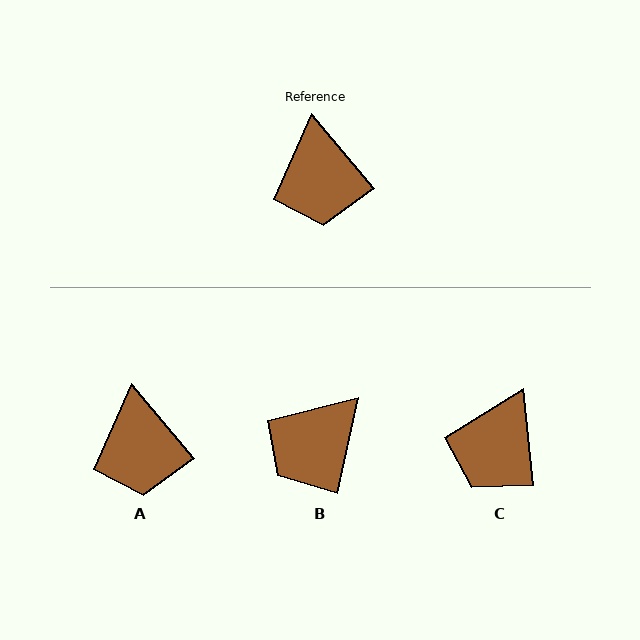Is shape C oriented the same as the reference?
No, it is off by about 34 degrees.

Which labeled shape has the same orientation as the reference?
A.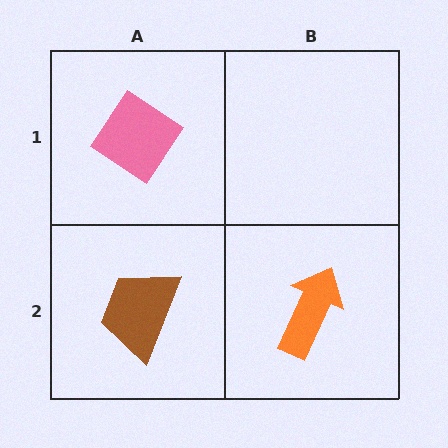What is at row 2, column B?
An orange arrow.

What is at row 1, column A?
A pink diamond.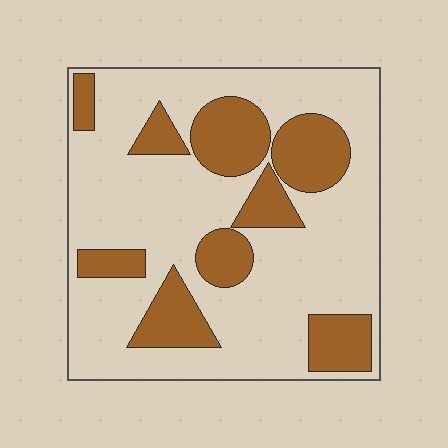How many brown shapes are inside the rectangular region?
9.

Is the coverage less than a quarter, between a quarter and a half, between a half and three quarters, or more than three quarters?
Between a quarter and a half.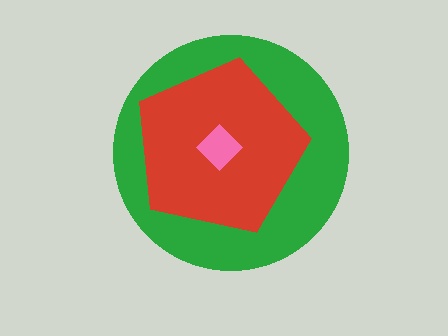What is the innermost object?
The pink diamond.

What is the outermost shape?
The green circle.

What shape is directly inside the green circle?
The red pentagon.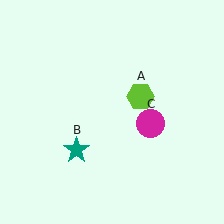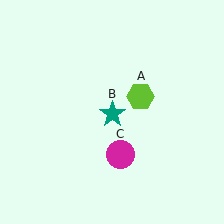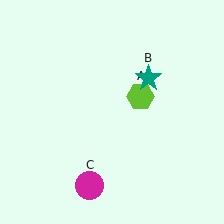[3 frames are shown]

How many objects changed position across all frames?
2 objects changed position: teal star (object B), magenta circle (object C).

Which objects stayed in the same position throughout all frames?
Lime hexagon (object A) remained stationary.